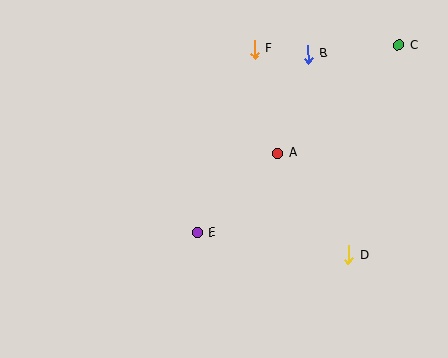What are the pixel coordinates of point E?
Point E is at (197, 233).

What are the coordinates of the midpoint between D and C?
The midpoint between D and C is at (374, 150).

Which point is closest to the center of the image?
Point A at (278, 153) is closest to the center.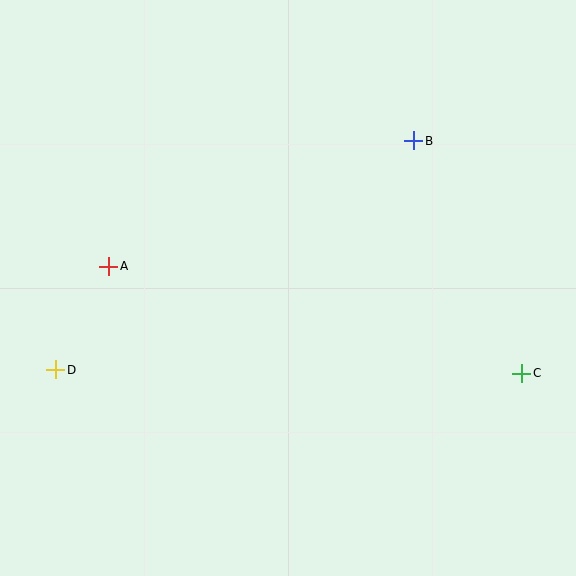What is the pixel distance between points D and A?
The distance between D and A is 116 pixels.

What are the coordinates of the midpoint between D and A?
The midpoint between D and A is at (82, 318).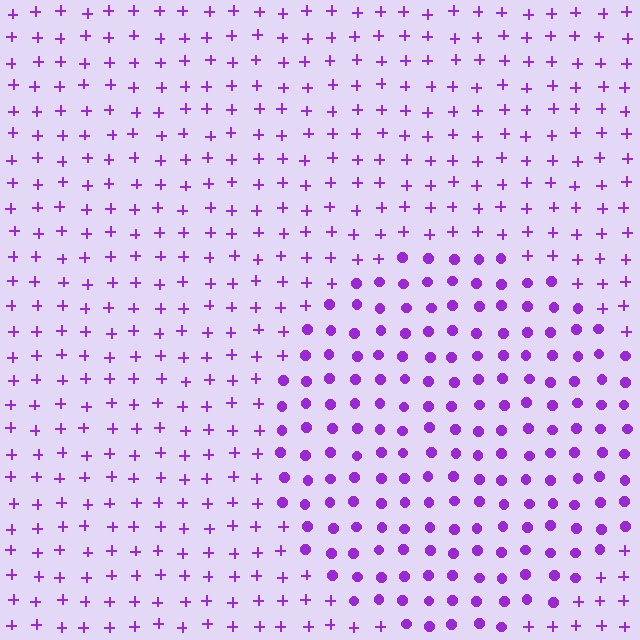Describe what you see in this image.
The image is filled with small purple elements arranged in a uniform grid. A circle-shaped region contains circles, while the surrounding area contains plus signs. The boundary is defined purely by the change in element shape.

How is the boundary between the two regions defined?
The boundary is defined by a change in element shape: circles inside vs. plus signs outside. All elements share the same color and spacing.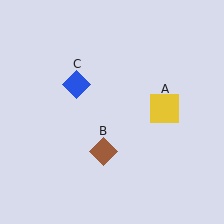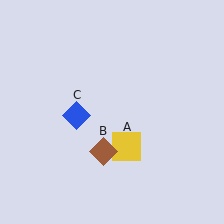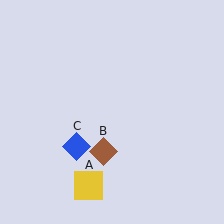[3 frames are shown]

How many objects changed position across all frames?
2 objects changed position: yellow square (object A), blue diamond (object C).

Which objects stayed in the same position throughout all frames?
Brown diamond (object B) remained stationary.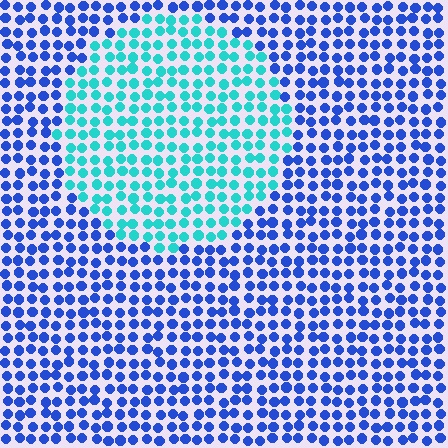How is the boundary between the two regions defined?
The boundary is defined purely by a slight shift in hue (about 49 degrees). Spacing, size, and orientation are identical on both sides.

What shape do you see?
I see a circle.